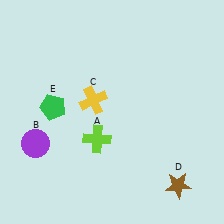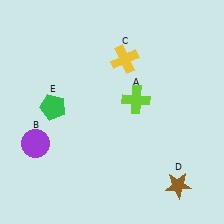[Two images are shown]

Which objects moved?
The objects that moved are: the lime cross (A), the yellow cross (C).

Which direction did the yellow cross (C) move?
The yellow cross (C) moved up.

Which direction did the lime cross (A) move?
The lime cross (A) moved up.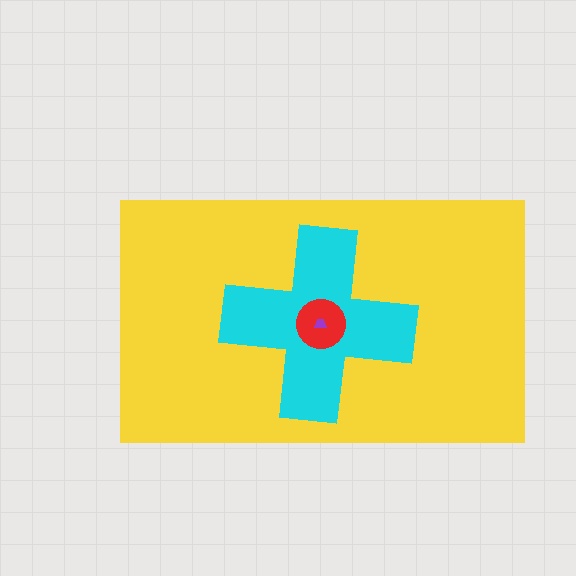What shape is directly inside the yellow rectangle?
The cyan cross.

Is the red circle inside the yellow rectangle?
Yes.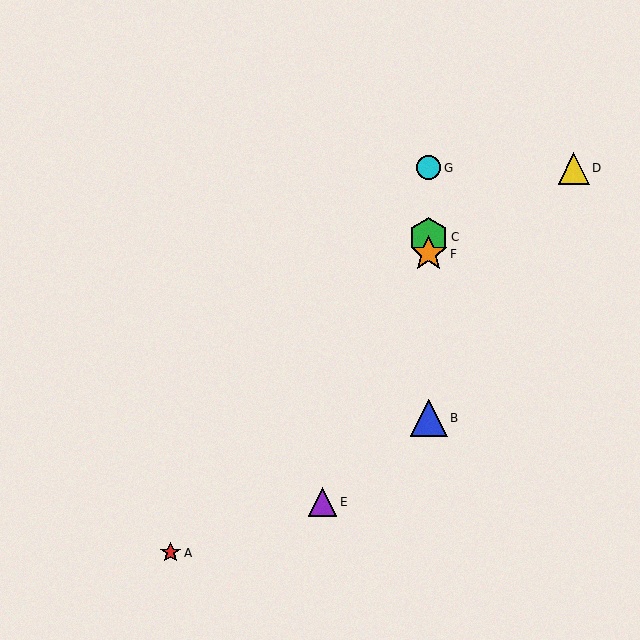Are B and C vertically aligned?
Yes, both are at x≈429.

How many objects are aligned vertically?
4 objects (B, C, F, G) are aligned vertically.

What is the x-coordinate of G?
Object G is at x≈429.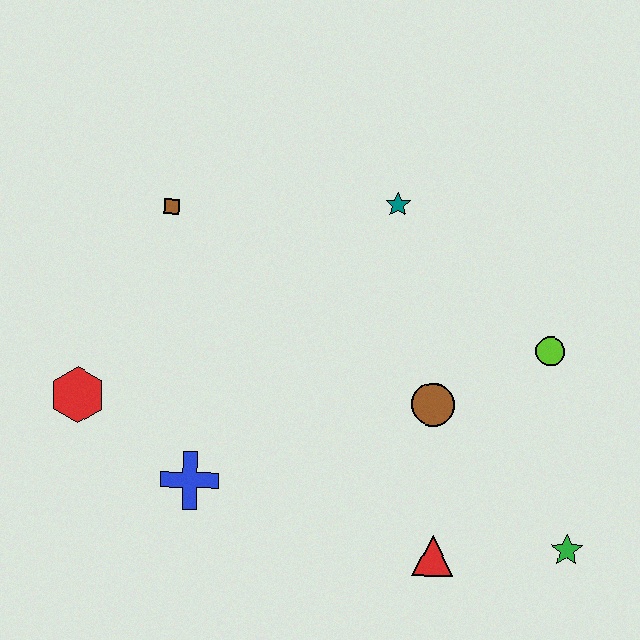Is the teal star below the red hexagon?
No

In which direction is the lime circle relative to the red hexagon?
The lime circle is to the right of the red hexagon.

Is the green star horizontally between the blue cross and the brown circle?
No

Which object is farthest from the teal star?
The green star is farthest from the teal star.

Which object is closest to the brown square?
The red hexagon is closest to the brown square.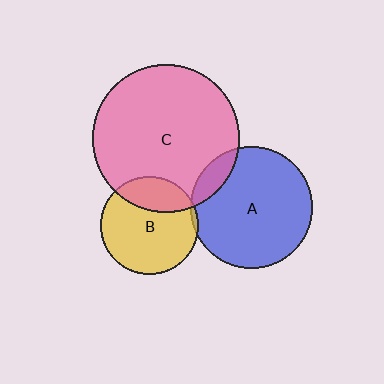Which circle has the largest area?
Circle C (pink).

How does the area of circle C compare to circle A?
Approximately 1.5 times.